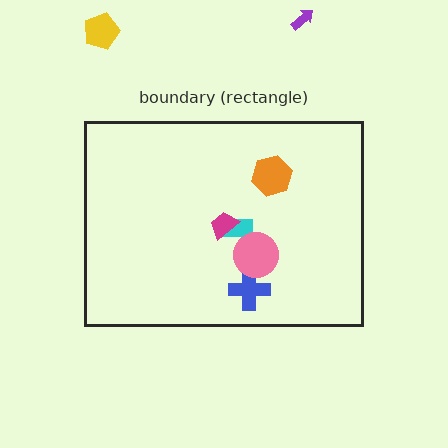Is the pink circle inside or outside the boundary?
Inside.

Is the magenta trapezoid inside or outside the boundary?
Inside.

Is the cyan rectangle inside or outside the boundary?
Inside.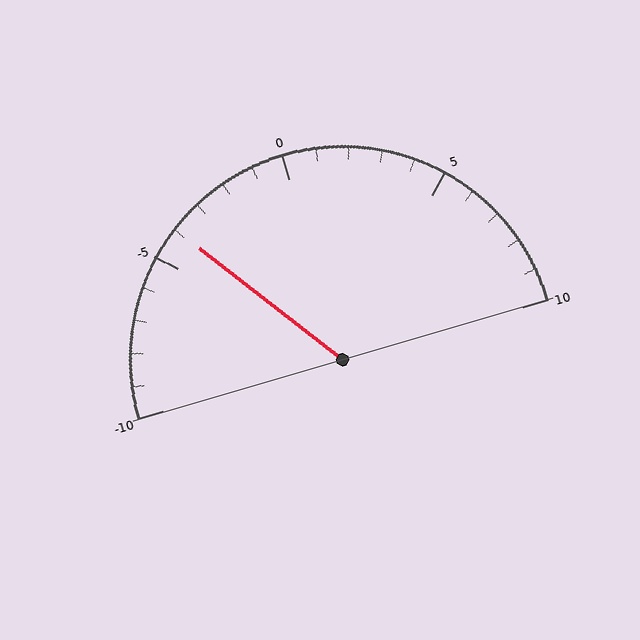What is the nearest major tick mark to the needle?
The nearest major tick mark is -5.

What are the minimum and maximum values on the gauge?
The gauge ranges from -10 to 10.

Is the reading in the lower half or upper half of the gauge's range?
The reading is in the lower half of the range (-10 to 10).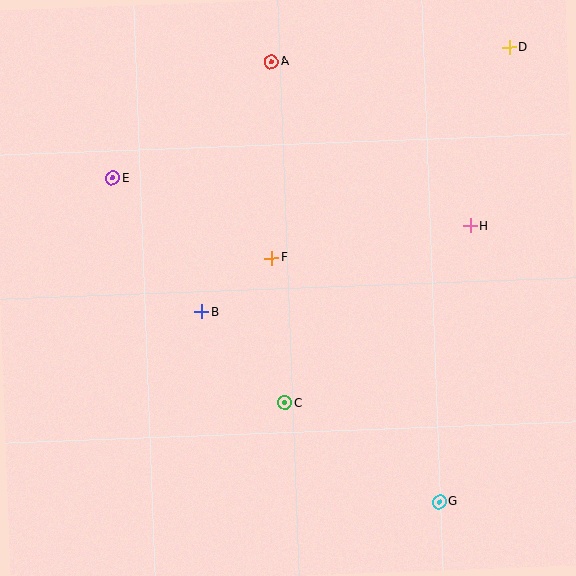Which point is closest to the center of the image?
Point F at (272, 258) is closest to the center.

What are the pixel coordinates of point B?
Point B is at (202, 312).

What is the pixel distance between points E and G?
The distance between E and G is 460 pixels.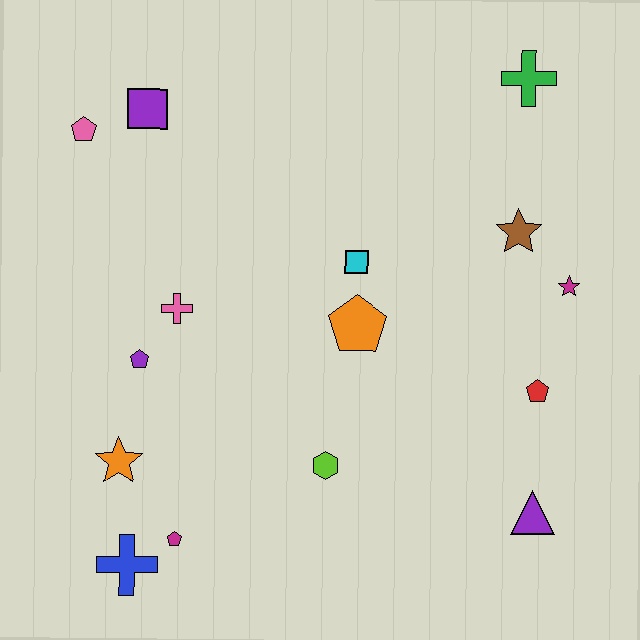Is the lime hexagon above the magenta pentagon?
Yes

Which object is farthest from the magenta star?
The blue cross is farthest from the magenta star.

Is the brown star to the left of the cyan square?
No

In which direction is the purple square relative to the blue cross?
The purple square is above the blue cross.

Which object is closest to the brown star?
The magenta star is closest to the brown star.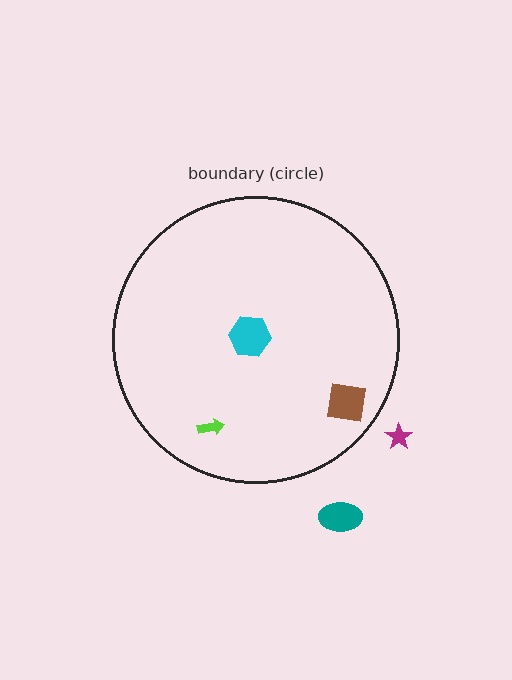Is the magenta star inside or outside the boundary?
Outside.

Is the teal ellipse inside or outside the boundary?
Outside.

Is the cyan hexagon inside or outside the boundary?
Inside.